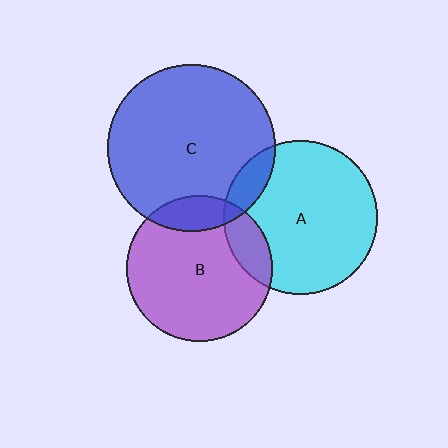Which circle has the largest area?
Circle C (blue).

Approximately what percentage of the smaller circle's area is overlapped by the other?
Approximately 10%.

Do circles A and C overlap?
Yes.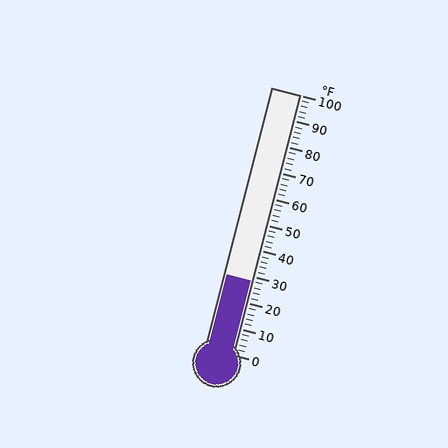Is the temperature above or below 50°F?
The temperature is below 50°F.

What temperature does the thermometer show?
The thermometer shows approximately 28°F.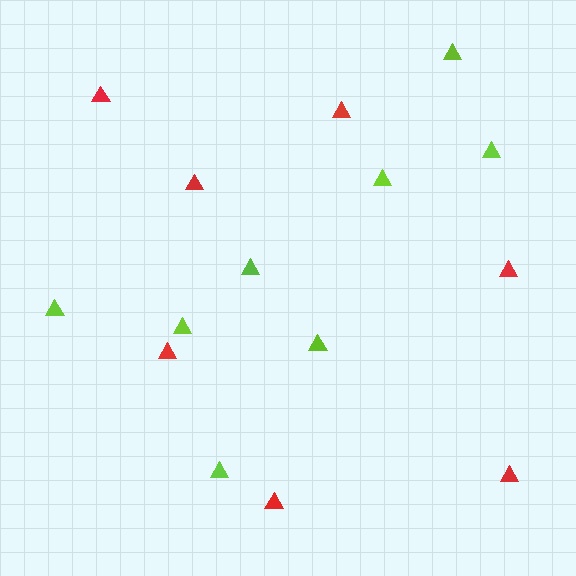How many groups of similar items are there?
There are 2 groups: one group of red triangles (7) and one group of lime triangles (8).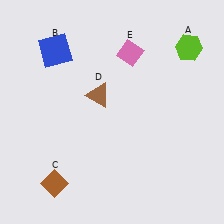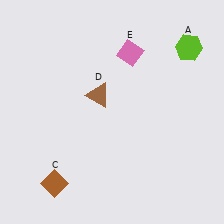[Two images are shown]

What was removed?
The blue square (B) was removed in Image 2.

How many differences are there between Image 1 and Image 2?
There is 1 difference between the two images.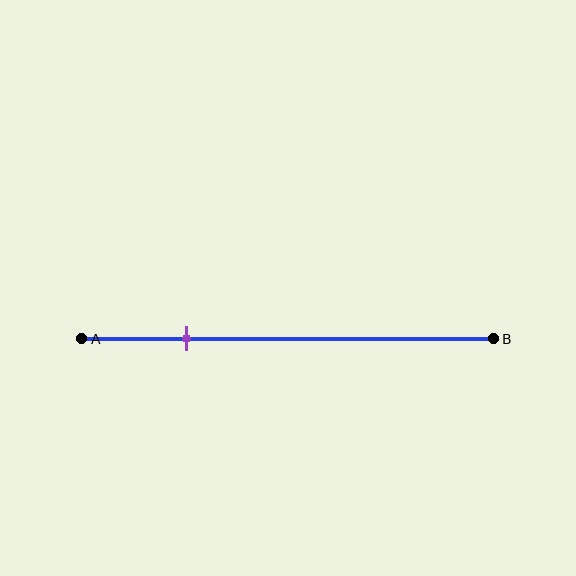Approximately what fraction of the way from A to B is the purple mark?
The purple mark is approximately 25% of the way from A to B.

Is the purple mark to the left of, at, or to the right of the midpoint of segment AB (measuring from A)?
The purple mark is to the left of the midpoint of segment AB.